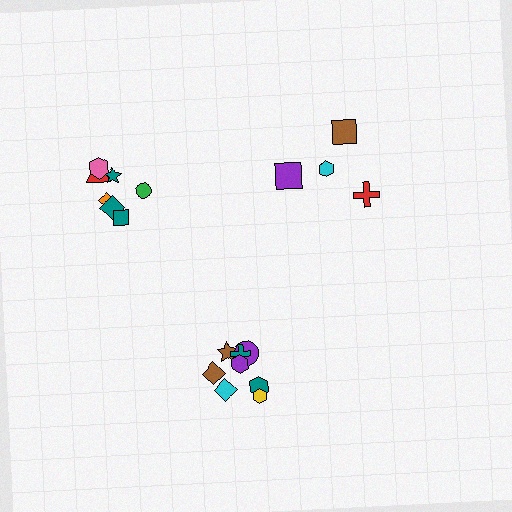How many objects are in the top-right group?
There are 4 objects.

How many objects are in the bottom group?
There are 8 objects.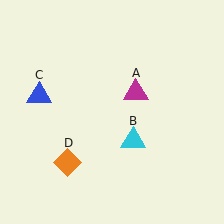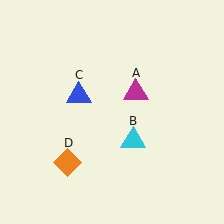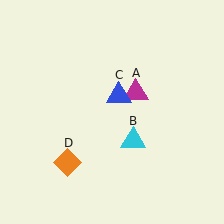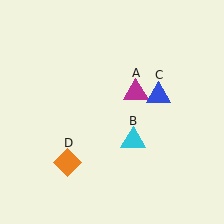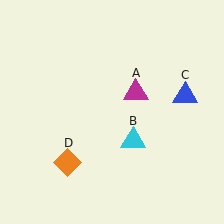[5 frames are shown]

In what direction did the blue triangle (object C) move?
The blue triangle (object C) moved right.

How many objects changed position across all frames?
1 object changed position: blue triangle (object C).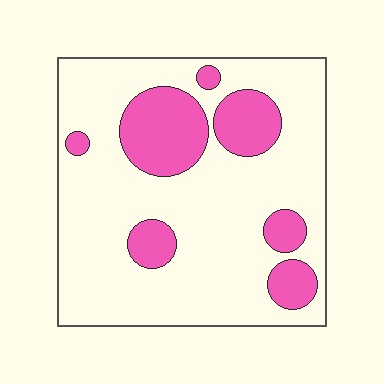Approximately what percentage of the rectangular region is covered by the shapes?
Approximately 25%.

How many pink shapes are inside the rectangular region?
7.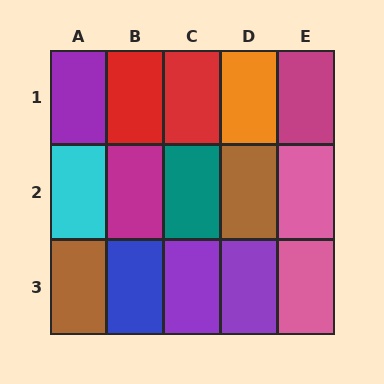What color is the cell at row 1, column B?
Red.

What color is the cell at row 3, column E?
Pink.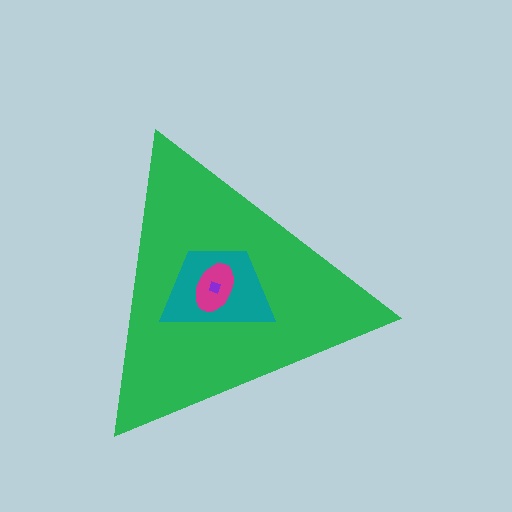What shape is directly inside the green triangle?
The teal trapezoid.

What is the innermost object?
The purple diamond.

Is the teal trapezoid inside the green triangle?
Yes.